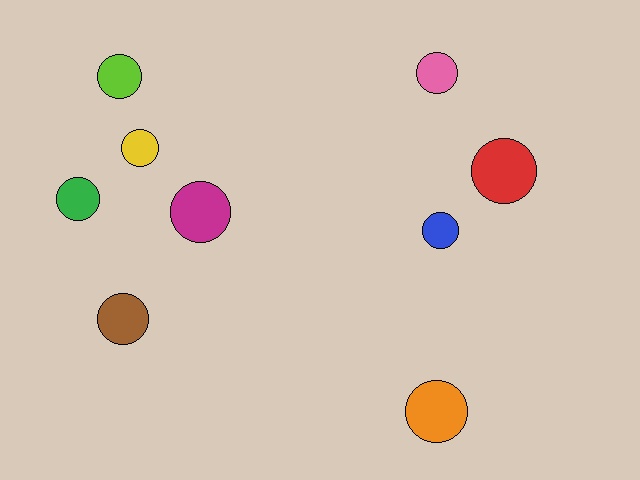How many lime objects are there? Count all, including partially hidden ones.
There is 1 lime object.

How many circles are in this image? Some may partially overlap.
There are 9 circles.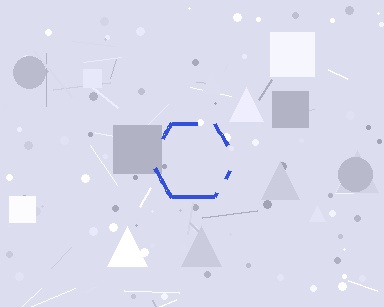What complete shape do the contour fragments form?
The contour fragments form a hexagon.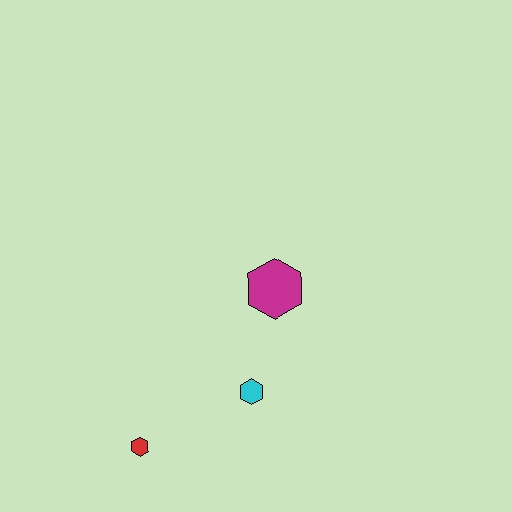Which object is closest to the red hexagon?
The cyan hexagon is closest to the red hexagon.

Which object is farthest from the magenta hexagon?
The red hexagon is farthest from the magenta hexagon.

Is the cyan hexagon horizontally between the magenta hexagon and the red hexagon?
Yes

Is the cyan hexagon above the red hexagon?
Yes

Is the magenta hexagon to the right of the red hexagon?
Yes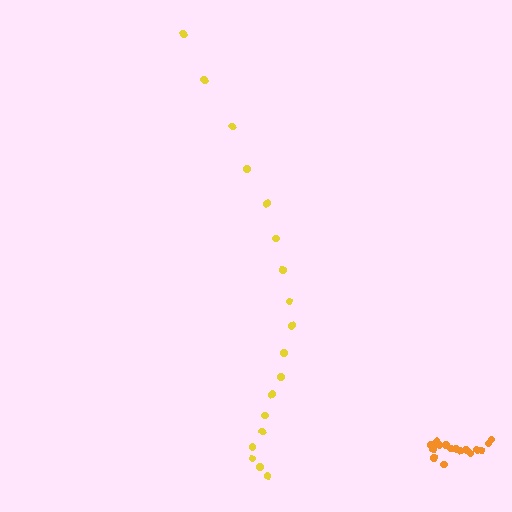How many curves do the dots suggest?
There are 2 distinct paths.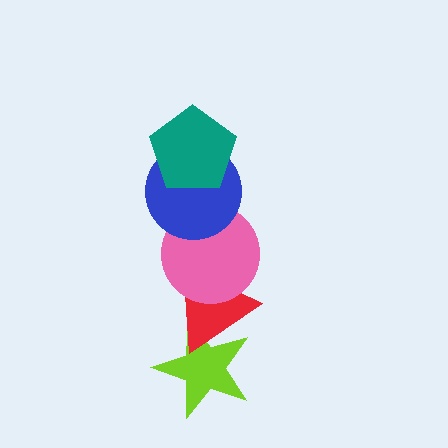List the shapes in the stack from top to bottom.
From top to bottom: the teal pentagon, the blue circle, the pink circle, the red triangle, the lime star.